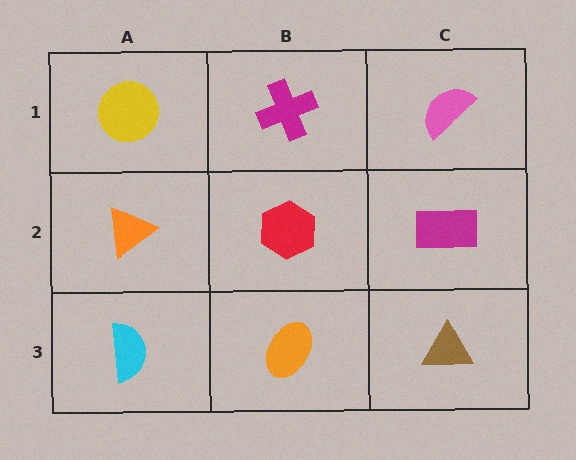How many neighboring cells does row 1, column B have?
3.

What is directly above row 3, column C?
A magenta rectangle.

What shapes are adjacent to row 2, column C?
A pink semicircle (row 1, column C), a brown triangle (row 3, column C), a red hexagon (row 2, column B).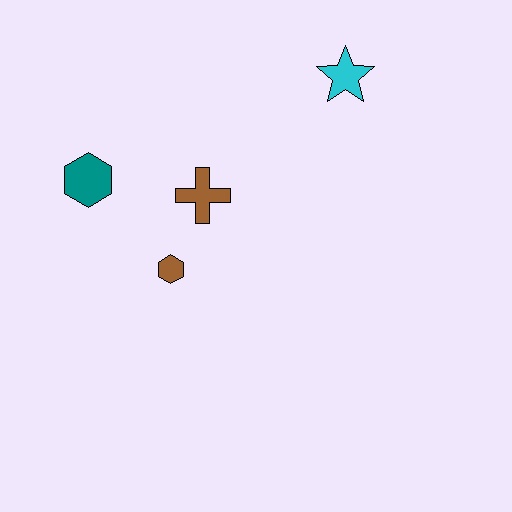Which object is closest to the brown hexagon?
The brown cross is closest to the brown hexagon.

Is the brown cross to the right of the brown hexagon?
Yes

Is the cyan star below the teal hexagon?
No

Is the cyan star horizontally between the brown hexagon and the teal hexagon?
No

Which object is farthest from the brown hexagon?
The cyan star is farthest from the brown hexagon.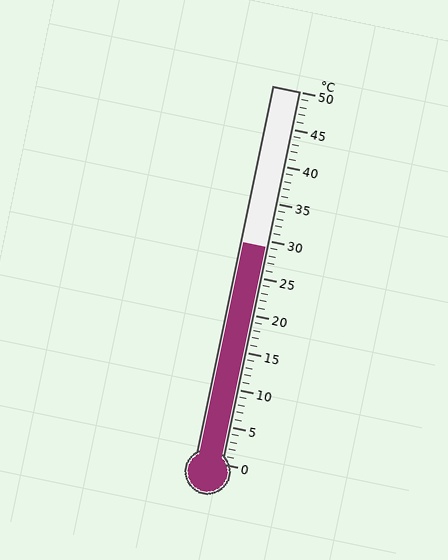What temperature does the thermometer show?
The thermometer shows approximately 29°C.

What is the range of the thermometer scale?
The thermometer scale ranges from 0°C to 50°C.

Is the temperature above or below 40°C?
The temperature is below 40°C.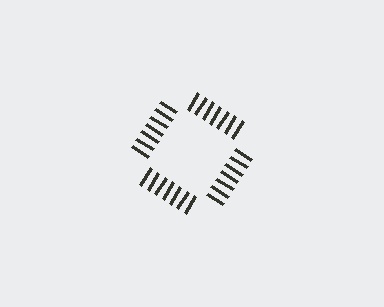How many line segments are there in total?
28 — 7 along each of the 4 edges.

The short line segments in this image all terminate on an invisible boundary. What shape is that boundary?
An illusory square — the line segments terminate on its edges but no continuous stroke is drawn.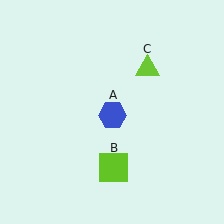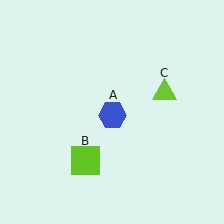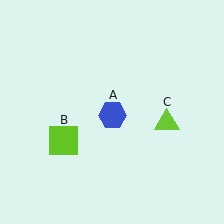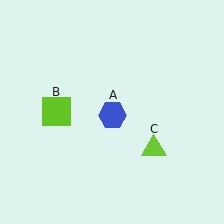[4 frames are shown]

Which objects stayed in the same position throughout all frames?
Blue hexagon (object A) remained stationary.